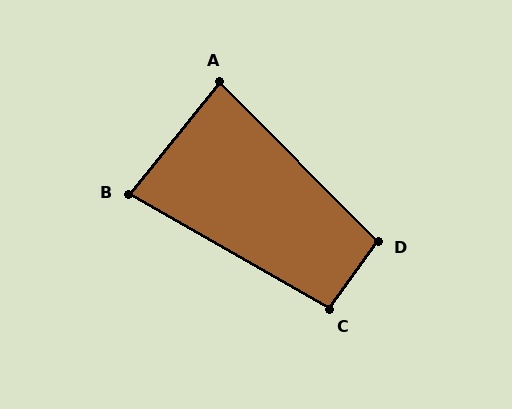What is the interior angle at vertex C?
Approximately 96 degrees (obtuse).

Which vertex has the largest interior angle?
D, at approximately 99 degrees.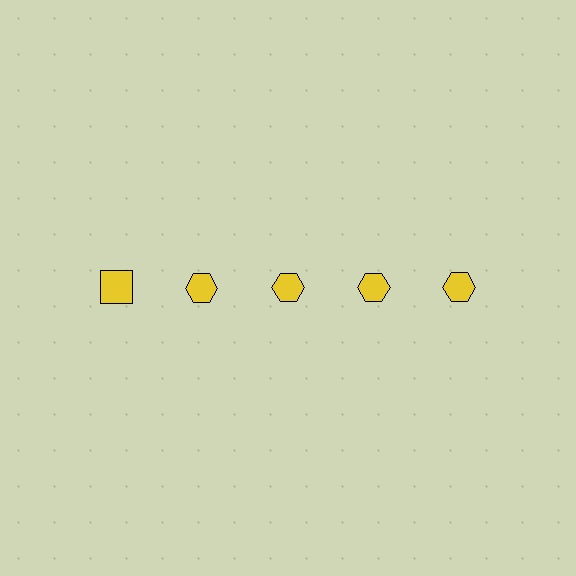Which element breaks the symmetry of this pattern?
The yellow square in the top row, leftmost column breaks the symmetry. All other shapes are yellow hexagons.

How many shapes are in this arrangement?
There are 5 shapes arranged in a grid pattern.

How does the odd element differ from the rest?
It has a different shape: square instead of hexagon.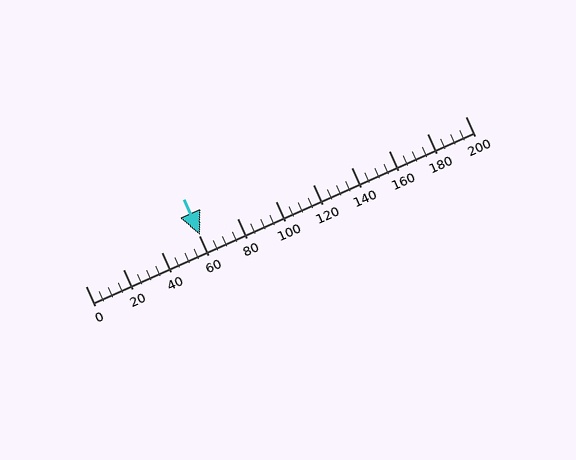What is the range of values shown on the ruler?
The ruler shows values from 0 to 200.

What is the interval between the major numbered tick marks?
The major tick marks are spaced 20 units apart.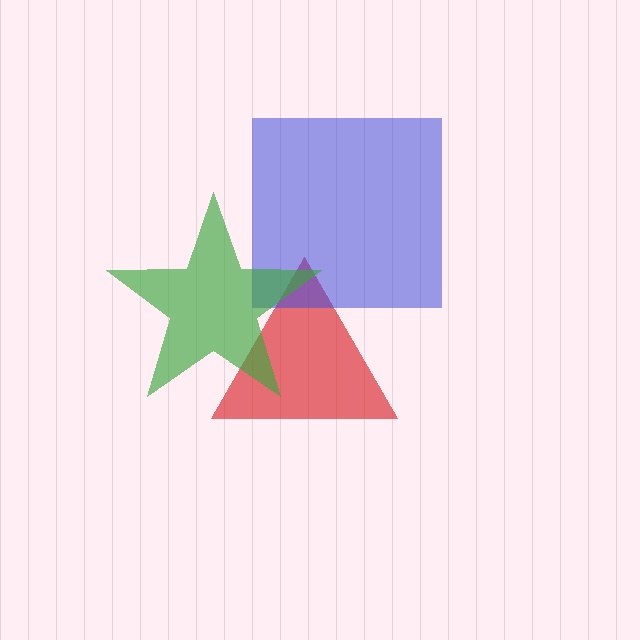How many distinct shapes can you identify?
There are 3 distinct shapes: a red triangle, a blue square, a green star.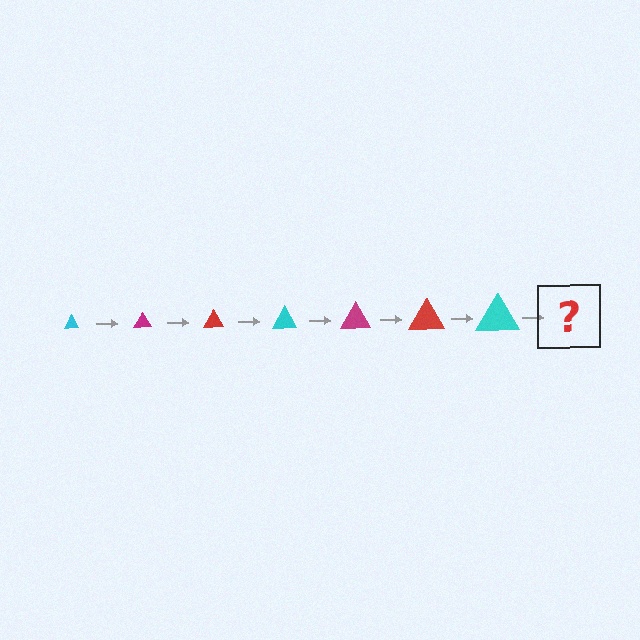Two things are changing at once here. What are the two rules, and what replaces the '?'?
The two rules are that the triangle grows larger each step and the color cycles through cyan, magenta, and red. The '?' should be a magenta triangle, larger than the previous one.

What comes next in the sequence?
The next element should be a magenta triangle, larger than the previous one.